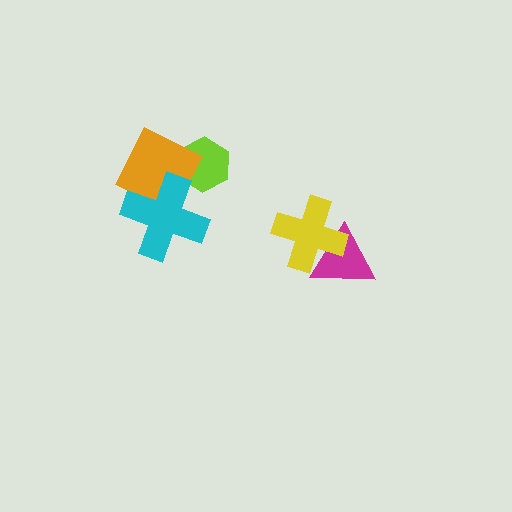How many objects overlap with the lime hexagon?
1 object overlaps with the lime hexagon.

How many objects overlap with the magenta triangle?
1 object overlaps with the magenta triangle.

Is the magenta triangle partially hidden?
Yes, it is partially covered by another shape.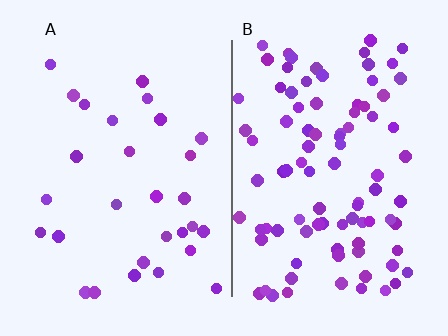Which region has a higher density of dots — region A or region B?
B (the right).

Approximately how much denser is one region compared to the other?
Approximately 3.2× — region B over region A.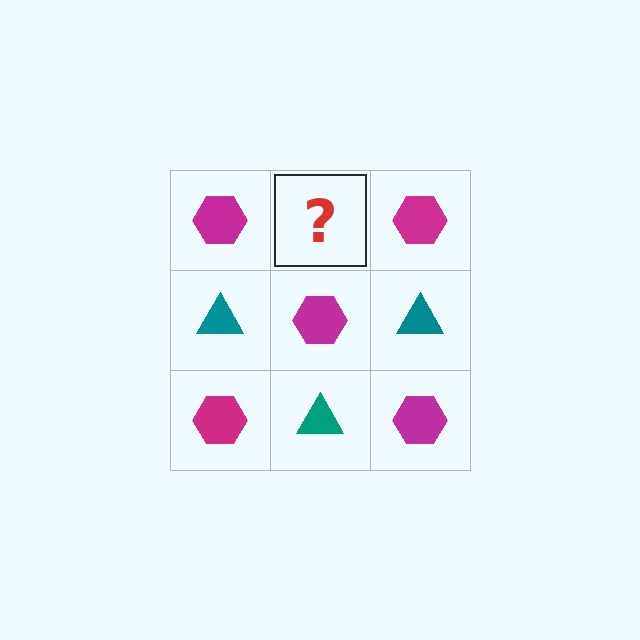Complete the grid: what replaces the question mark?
The question mark should be replaced with a teal triangle.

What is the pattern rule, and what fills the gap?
The rule is that it alternates magenta hexagon and teal triangle in a checkerboard pattern. The gap should be filled with a teal triangle.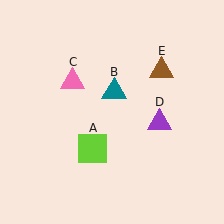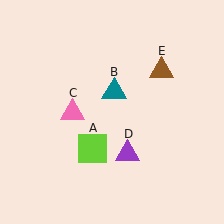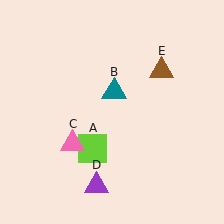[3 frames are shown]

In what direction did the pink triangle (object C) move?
The pink triangle (object C) moved down.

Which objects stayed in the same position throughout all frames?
Lime square (object A) and teal triangle (object B) and brown triangle (object E) remained stationary.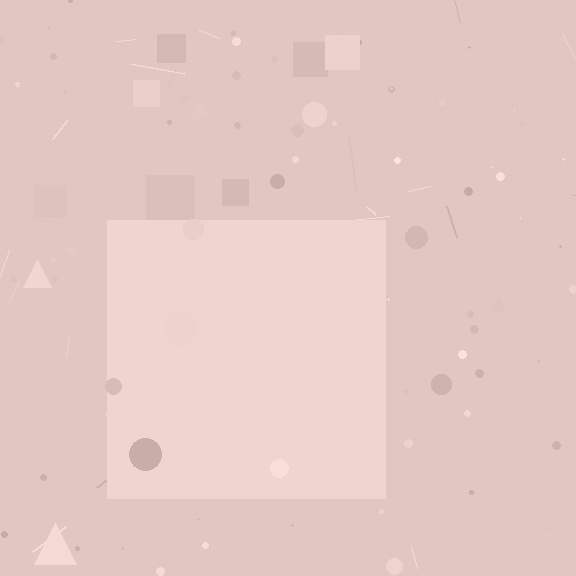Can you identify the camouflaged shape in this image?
The camouflaged shape is a square.